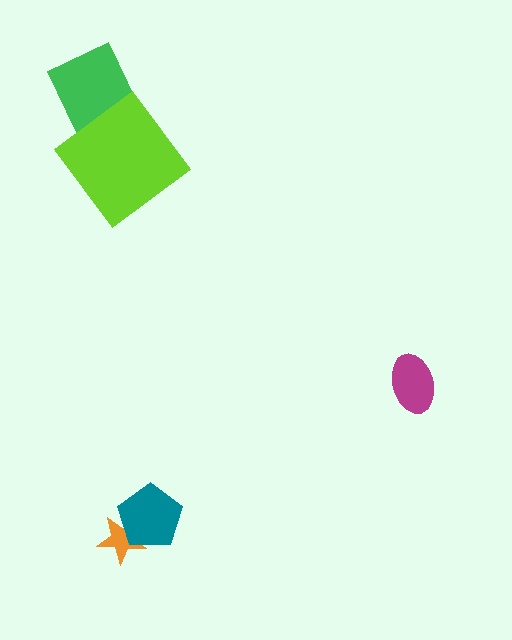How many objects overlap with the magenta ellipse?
0 objects overlap with the magenta ellipse.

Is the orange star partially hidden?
Yes, it is partially covered by another shape.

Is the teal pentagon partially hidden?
No, no other shape covers it.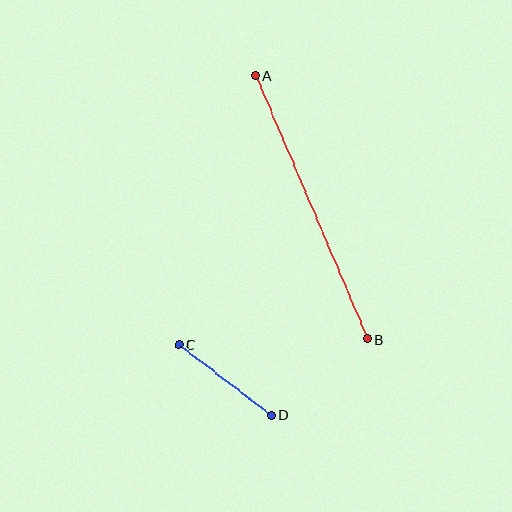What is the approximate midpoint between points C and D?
The midpoint is at approximately (225, 379) pixels.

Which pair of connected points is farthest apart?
Points A and B are farthest apart.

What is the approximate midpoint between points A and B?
The midpoint is at approximately (311, 207) pixels.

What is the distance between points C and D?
The distance is approximately 116 pixels.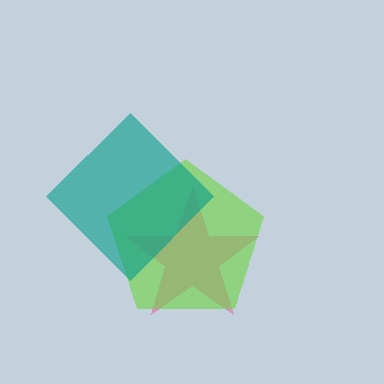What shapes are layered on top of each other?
The layered shapes are: a pink star, a lime pentagon, a teal diamond.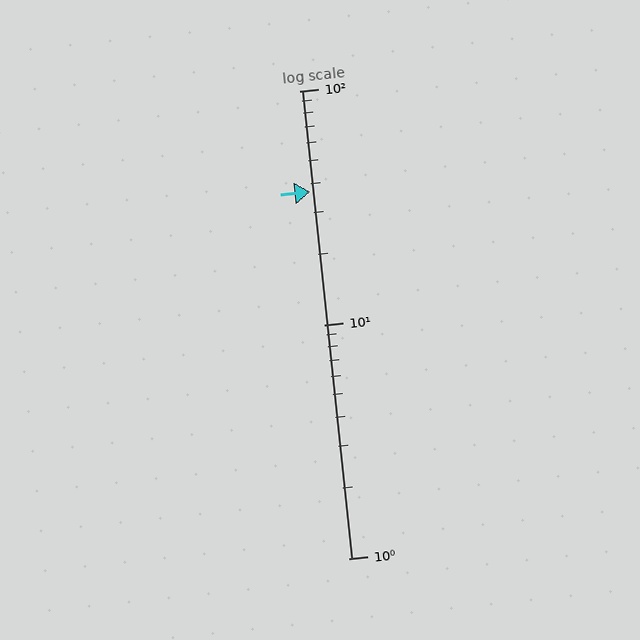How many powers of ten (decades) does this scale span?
The scale spans 2 decades, from 1 to 100.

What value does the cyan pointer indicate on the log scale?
The pointer indicates approximately 37.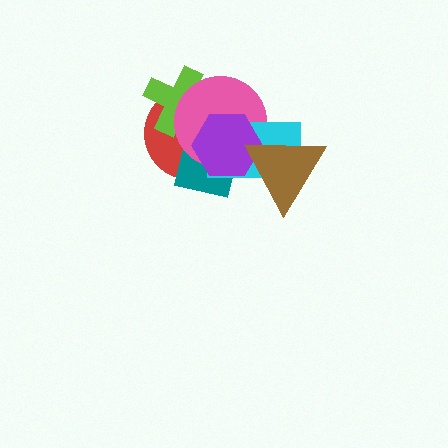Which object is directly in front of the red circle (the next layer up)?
The teal square is directly in front of the red circle.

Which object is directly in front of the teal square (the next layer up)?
The pink circle is directly in front of the teal square.